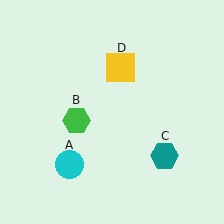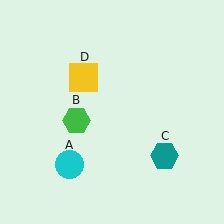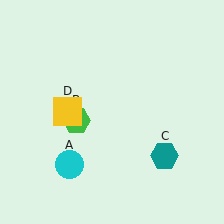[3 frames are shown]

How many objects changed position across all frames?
1 object changed position: yellow square (object D).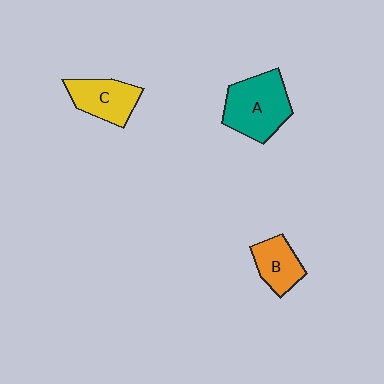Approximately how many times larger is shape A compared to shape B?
Approximately 1.7 times.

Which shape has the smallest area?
Shape B (orange).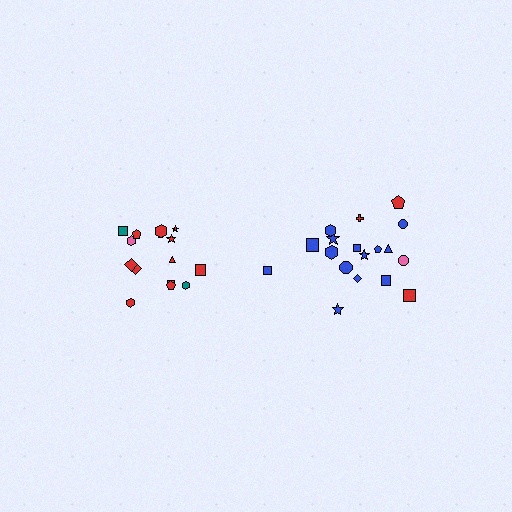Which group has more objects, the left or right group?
The right group.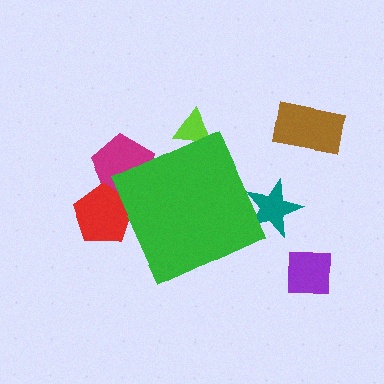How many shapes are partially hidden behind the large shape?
4 shapes are partially hidden.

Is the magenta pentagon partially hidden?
Yes, the magenta pentagon is partially hidden behind the green diamond.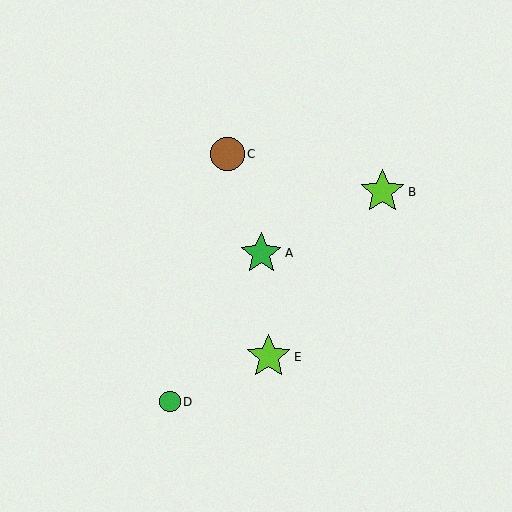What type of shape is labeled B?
Shape B is a lime star.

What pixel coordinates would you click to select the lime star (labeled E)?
Click at (269, 357) to select the lime star E.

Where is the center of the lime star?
The center of the lime star is at (382, 192).